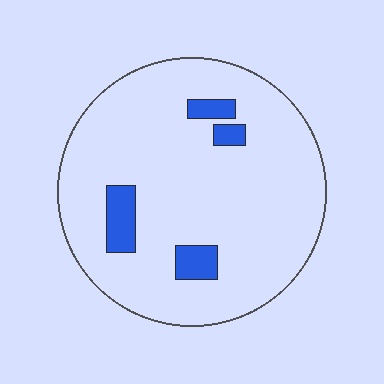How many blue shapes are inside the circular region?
4.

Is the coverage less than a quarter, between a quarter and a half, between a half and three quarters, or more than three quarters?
Less than a quarter.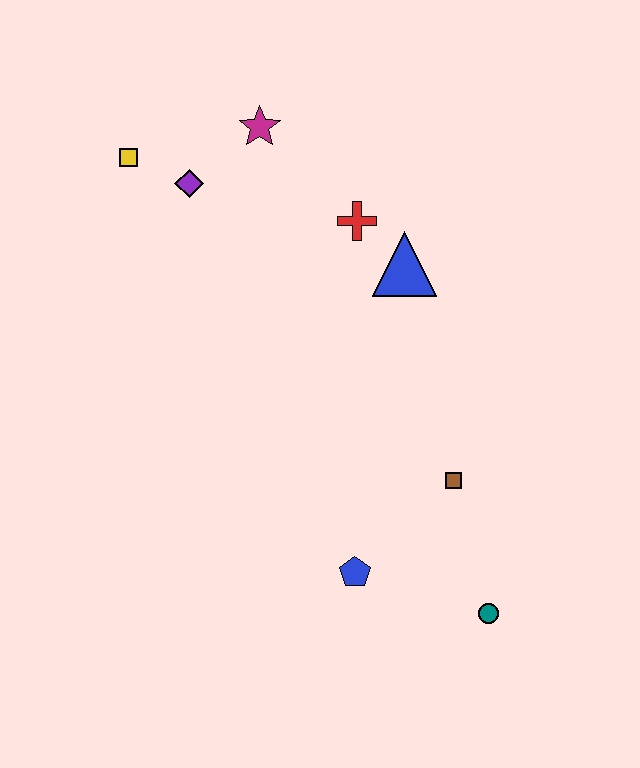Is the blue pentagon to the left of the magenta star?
No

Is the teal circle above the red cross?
No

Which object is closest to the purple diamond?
The yellow square is closest to the purple diamond.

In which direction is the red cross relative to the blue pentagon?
The red cross is above the blue pentagon.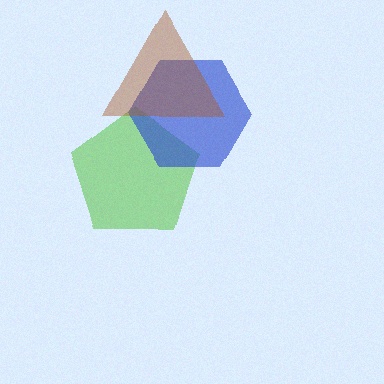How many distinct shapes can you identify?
There are 3 distinct shapes: a lime pentagon, a blue hexagon, a brown triangle.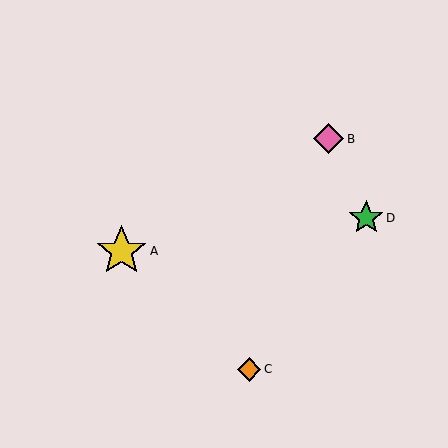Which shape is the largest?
The yellow star (labeled A) is the largest.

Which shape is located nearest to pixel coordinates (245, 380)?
The orange diamond (labeled C) at (249, 369) is nearest to that location.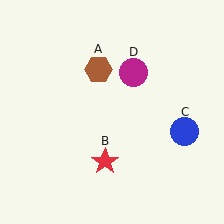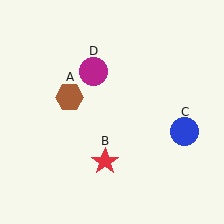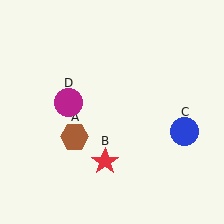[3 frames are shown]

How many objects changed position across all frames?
2 objects changed position: brown hexagon (object A), magenta circle (object D).